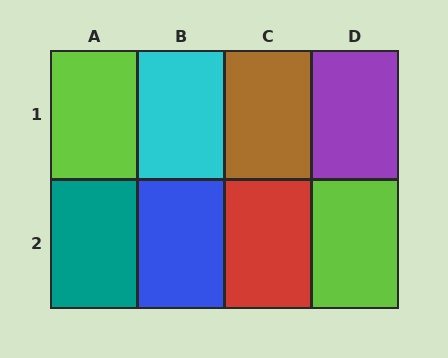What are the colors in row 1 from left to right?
Lime, cyan, brown, purple.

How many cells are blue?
1 cell is blue.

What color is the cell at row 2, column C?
Red.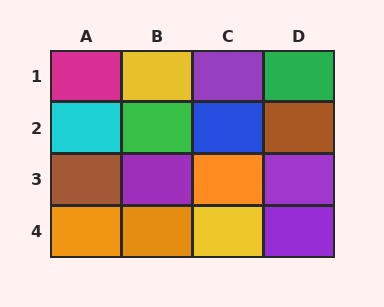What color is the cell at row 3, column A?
Brown.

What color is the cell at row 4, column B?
Orange.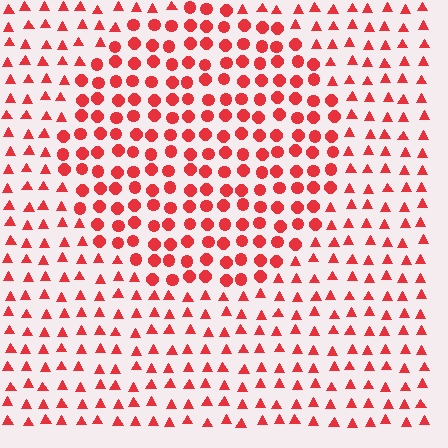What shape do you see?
I see a circle.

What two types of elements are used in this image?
The image uses circles inside the circle region and triangles outside it.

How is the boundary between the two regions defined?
The boundary is defined by a change in element shape: circles inside vs. triangles outside. All elements share the same color and spacing.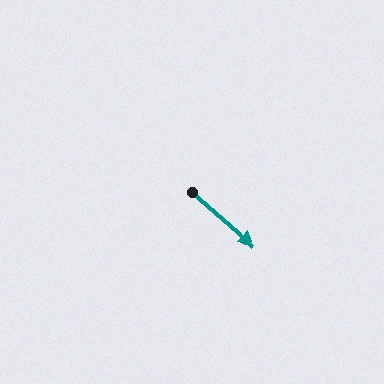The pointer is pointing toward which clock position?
Roughly 4 o'clock.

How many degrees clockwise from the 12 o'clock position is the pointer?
Approximately 131 degrees.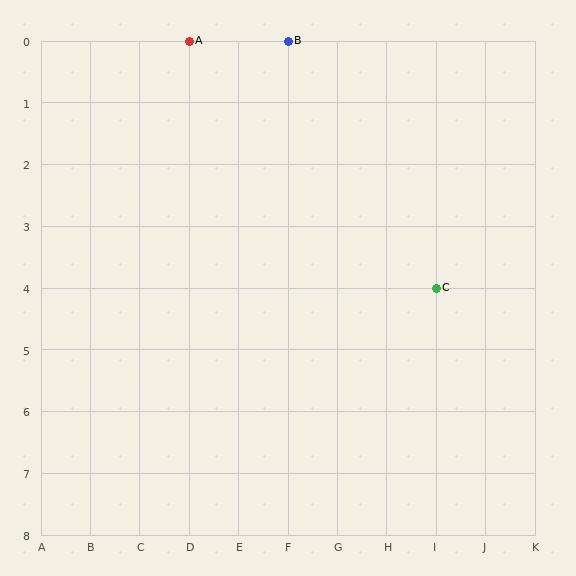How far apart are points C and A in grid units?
Points C and A are 5 columns and 4 rows apart (about 6.4 grid units diagonally).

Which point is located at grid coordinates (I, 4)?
Point C is at (I, 4).